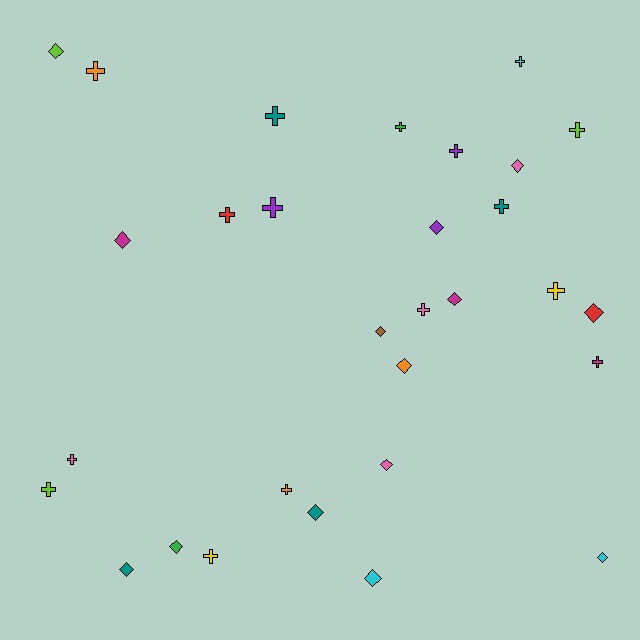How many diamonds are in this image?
There are 14 diamonds.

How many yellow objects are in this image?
There are 2 yellow objects.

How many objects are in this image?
There are 30 objects.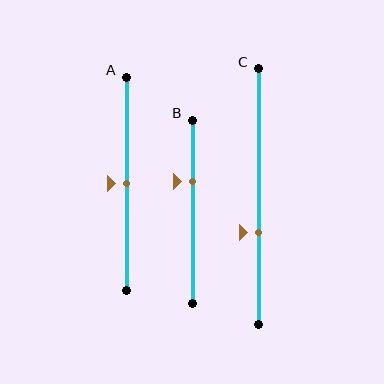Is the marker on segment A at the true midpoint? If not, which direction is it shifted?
Yes, the marker on segment A is at the true midpoint.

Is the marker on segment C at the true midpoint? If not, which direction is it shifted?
No, the marker on segment C is shifted downward by about 14% of the segment length.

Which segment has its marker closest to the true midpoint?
Segment A has its marker closest to the true midpoint.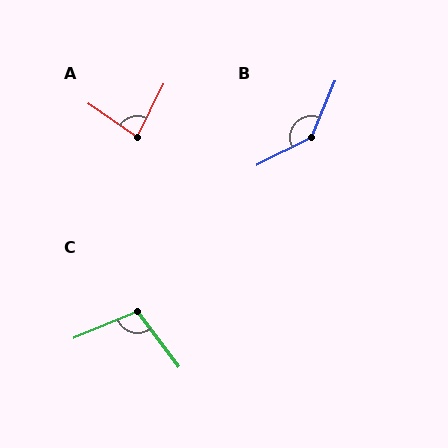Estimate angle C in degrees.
Approximately 104 degrees.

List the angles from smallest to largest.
A (82°), C (104°), B (139°).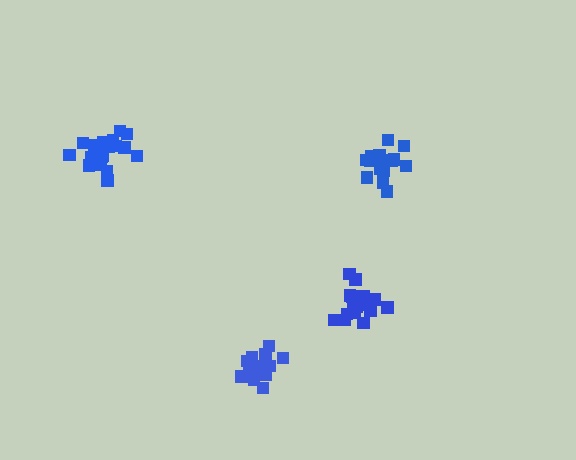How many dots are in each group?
Group 1: 15 dots, Group 2: 18 dots, Group 3: 20 dots, Group 4: 18 dots (71 total).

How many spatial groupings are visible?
There are 4 spatial groupings.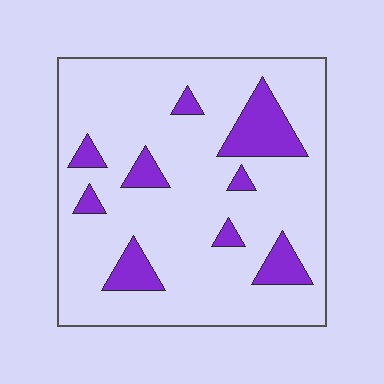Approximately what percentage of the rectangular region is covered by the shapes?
Approximately 15%.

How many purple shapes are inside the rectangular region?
9.